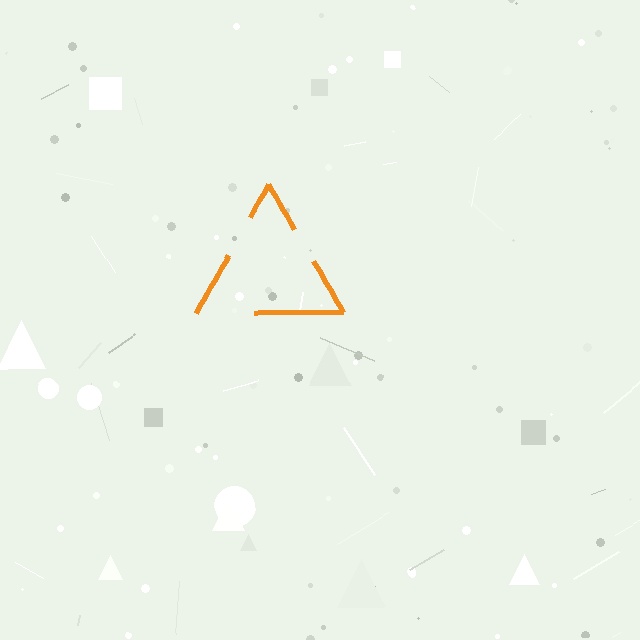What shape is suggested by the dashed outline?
The dashed outline suggests a triangle.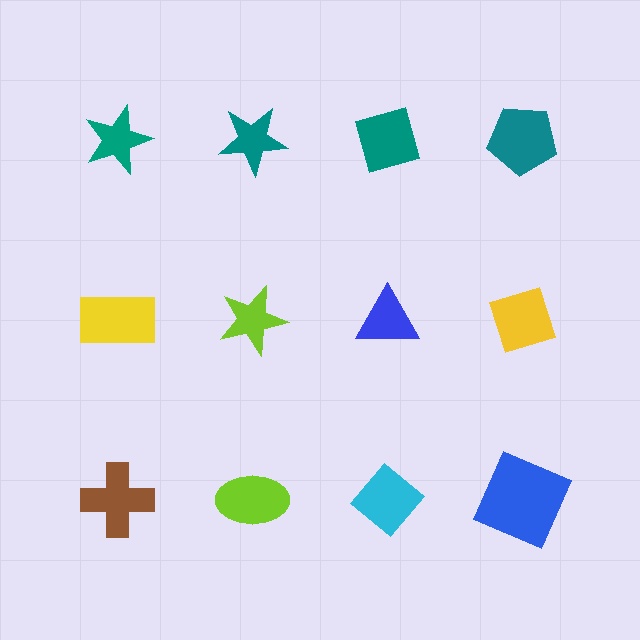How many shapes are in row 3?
4 shapes.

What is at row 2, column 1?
A yellow rectangle.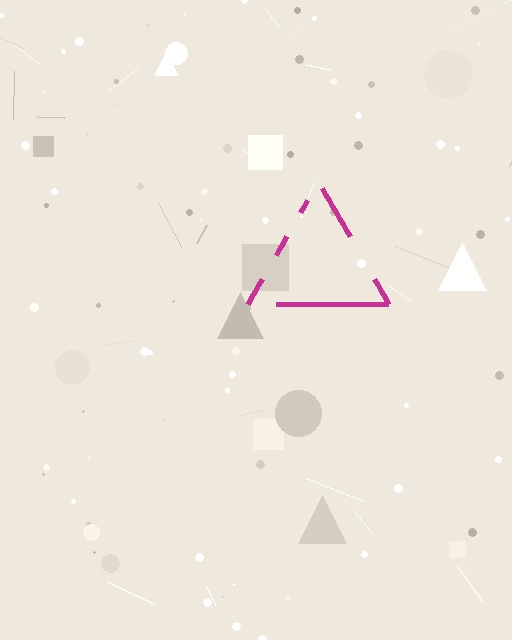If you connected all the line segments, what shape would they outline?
They would outline a triangle.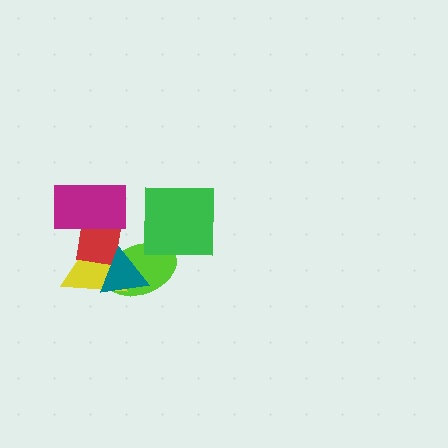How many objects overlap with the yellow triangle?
4 objects overlap with the yellow triangle.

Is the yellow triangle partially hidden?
Yes, it is partially covered by another shape.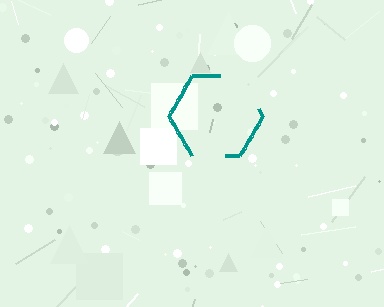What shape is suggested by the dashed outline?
The dashed outline suggests a hexagon.